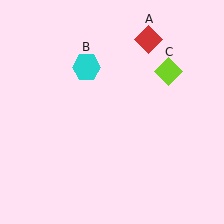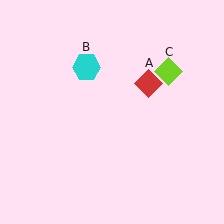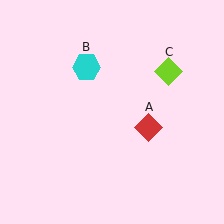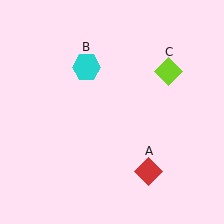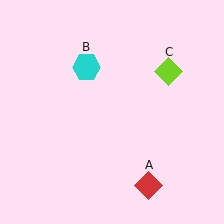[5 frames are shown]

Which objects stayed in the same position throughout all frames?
Cyan hexagon (object B) and lime diamond (object C) remained stationary.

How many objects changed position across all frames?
1 object changed position: red diamond (object A).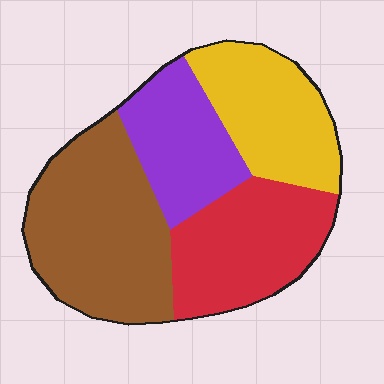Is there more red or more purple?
Red.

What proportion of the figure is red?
Red covers 25% of the figure.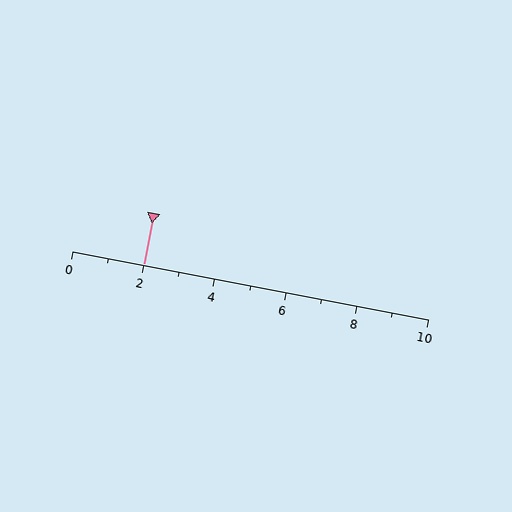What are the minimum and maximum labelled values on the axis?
The axis runs from 0 to 10.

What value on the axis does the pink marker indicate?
The marker indicates approximately 2.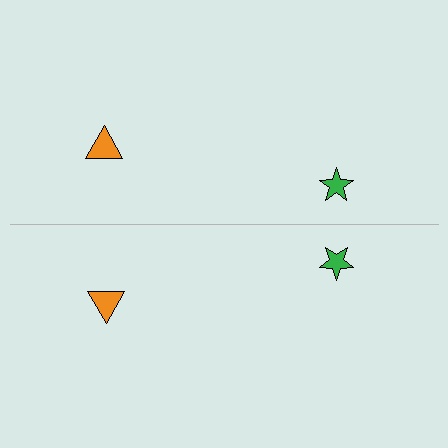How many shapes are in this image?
There are 4 shapes in this image.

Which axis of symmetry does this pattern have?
The pattern has a horizontal axis of symmetry running through the center of the image.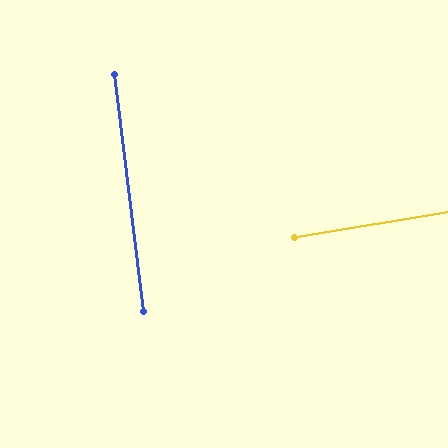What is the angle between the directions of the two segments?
Approximately 88 degrees.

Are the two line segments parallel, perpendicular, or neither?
Perpendicular — they meet at approximately 88°.